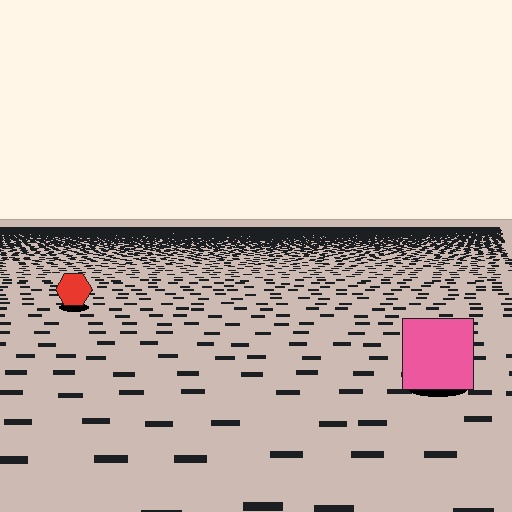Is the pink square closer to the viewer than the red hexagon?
Yes. The pink square is closer — you can tell from the texture gradient: the ground texture is coarser near it.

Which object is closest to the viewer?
The pink square is closest. The texture marks near it are larger and more spread out.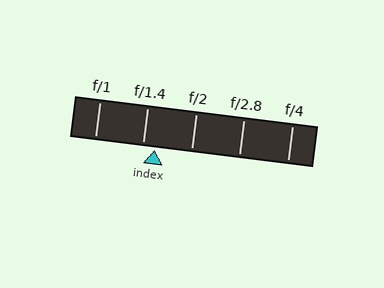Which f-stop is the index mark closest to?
The index mark is closest to f/1.4.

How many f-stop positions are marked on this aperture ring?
There are 5 f-stop positions marked.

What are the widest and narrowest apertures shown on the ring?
The widest aperture shown is f/1 and the narrowest is f/4.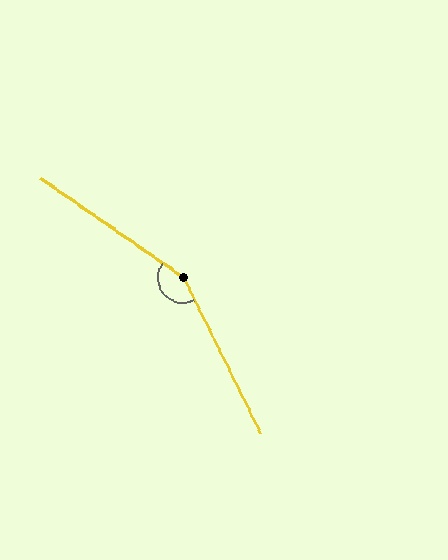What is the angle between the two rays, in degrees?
Approximately 151 degrees.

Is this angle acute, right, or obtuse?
It is obtuse.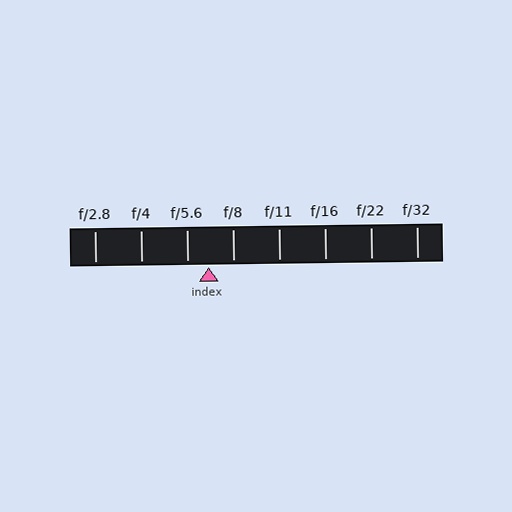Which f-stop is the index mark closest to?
The index mark is closest to f/5.6.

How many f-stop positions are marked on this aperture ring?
There are 8 f-stop positions marked.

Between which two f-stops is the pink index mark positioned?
The index mark is between f/5.6 and f/8.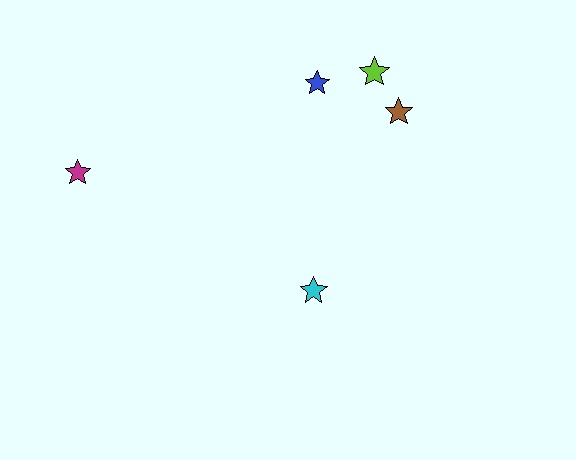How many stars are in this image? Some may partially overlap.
There are 5 stars.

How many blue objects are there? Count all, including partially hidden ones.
There is 1 blue object.